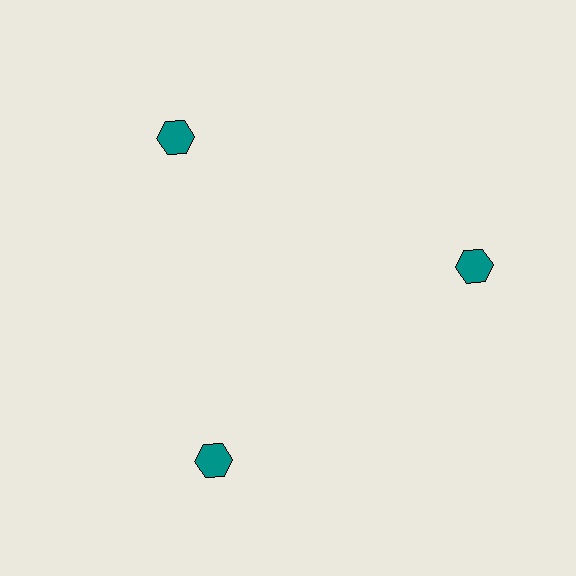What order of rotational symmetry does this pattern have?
This pattern has 3-fold rotational symmetry.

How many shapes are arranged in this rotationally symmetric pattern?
There are 3 shapes, arranged in 3 groups of 1.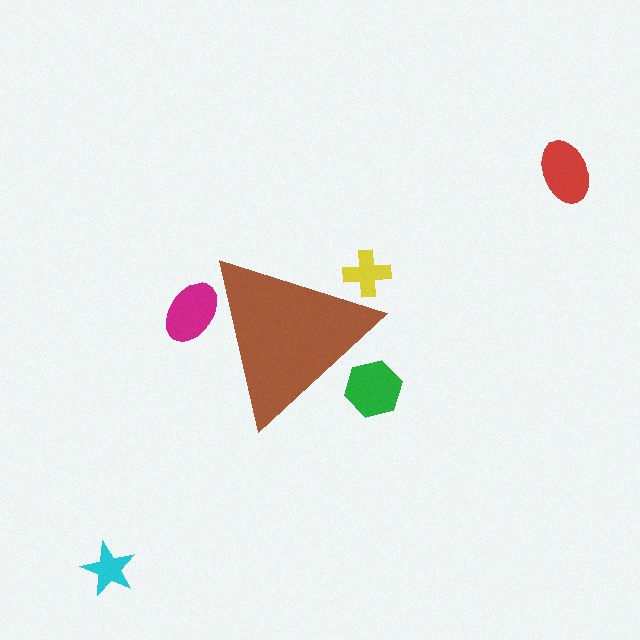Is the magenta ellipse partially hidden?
Yes, the magenta ellipse is partially hidden behind the brown triangle.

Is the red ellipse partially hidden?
No, the red ellipse is fully visible.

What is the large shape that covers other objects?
A brown triangle.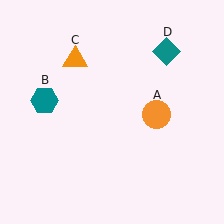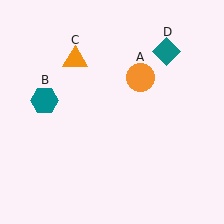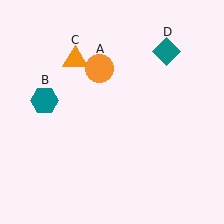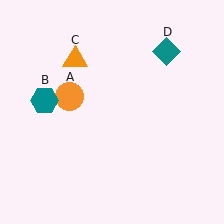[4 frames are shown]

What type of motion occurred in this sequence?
The orange circle (object A) rotated counterclockwise around the center of the scene.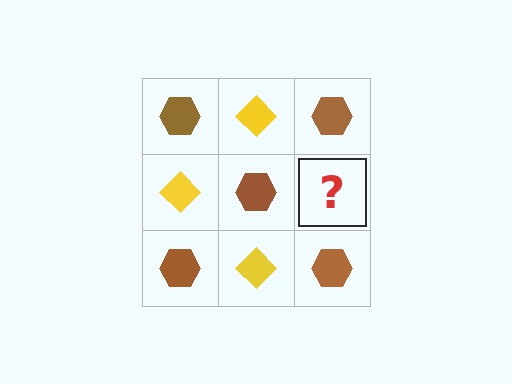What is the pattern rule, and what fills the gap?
The rule is that it alternates brown hexagon and yellow diamond in a checkerboard pattern. The gap should be filled with a yellow diamond.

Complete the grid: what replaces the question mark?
The question mark should be replaced with a yellow diamond.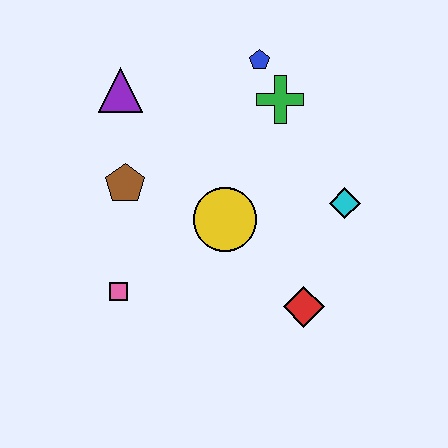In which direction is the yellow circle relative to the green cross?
The yellow circle is below the green cross.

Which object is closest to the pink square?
The brown pentagon is closest to the pink square.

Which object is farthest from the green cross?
The pink square is farthest from the green cross.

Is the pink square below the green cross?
Yes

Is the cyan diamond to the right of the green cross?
Yes